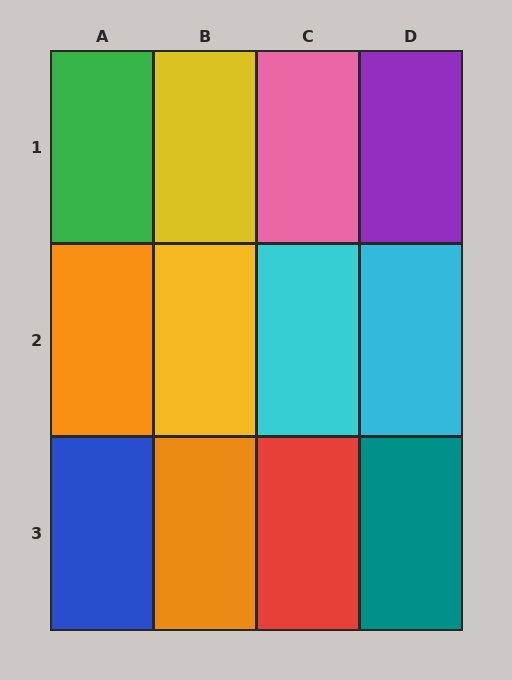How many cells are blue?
1 cell is blue.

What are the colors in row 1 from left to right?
Green, yellow, pink, purple.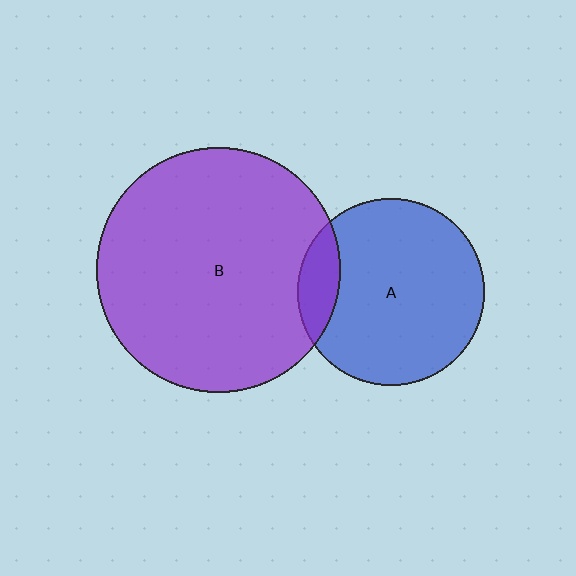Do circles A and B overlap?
Yes.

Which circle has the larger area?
Circle B (purple).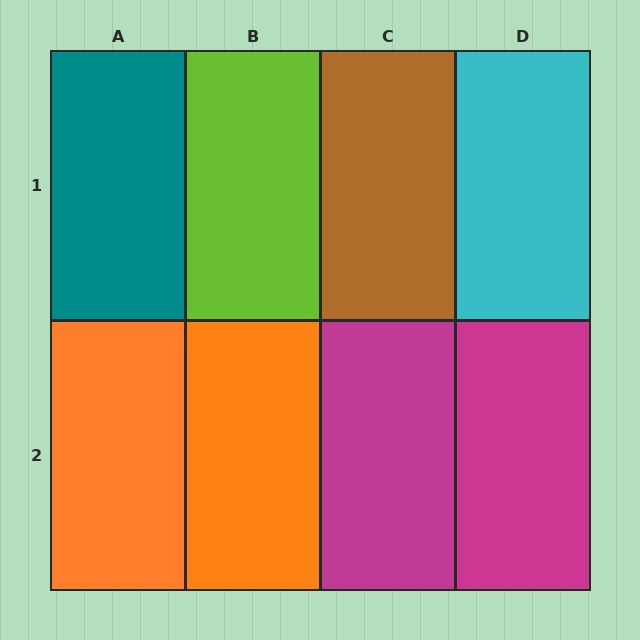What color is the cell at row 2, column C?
Magenta.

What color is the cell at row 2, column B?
Orange.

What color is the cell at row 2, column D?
Magenta.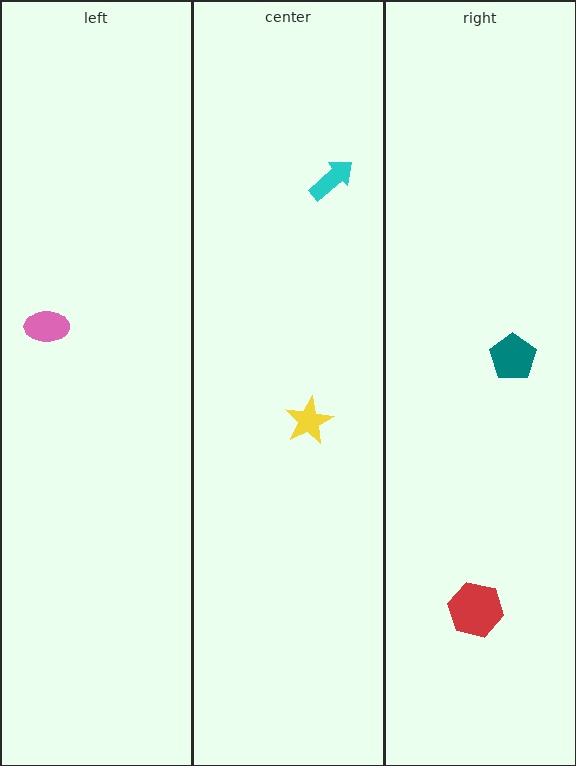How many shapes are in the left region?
1.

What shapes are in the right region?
The teal pentagon, the red hexagon.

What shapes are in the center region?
The cyan arrow, the yellow star.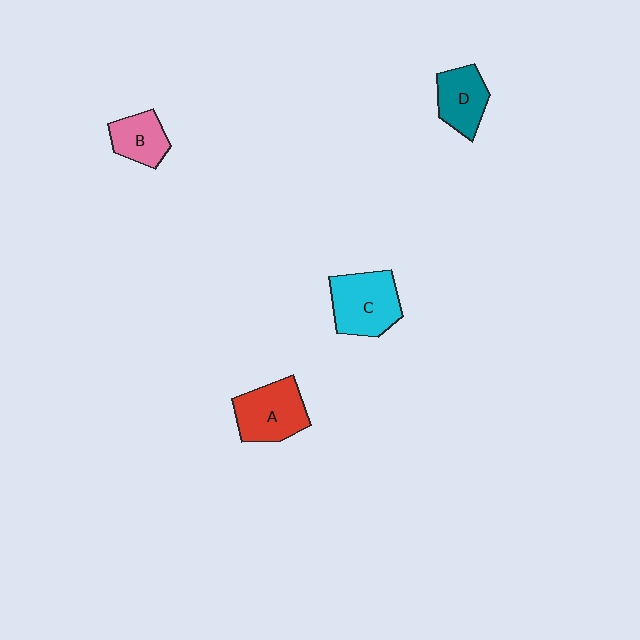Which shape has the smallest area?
Shape B (pink).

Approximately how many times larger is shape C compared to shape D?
Approximately 1.4 times.